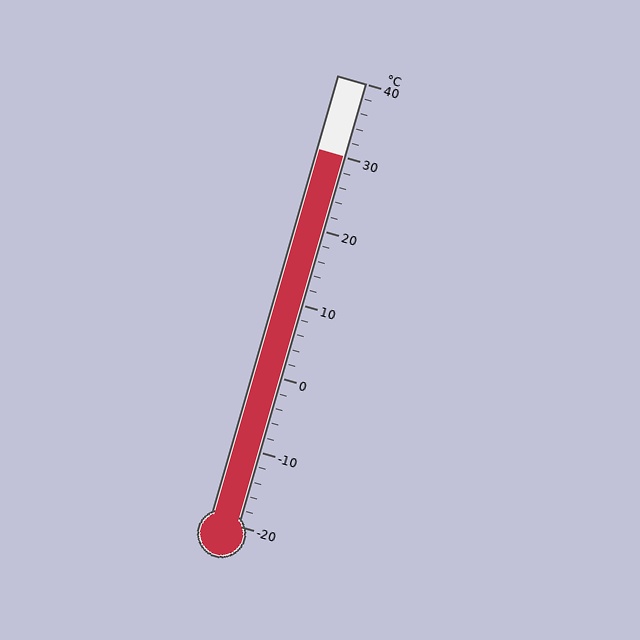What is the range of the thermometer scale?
The thermometer scale ranges from -20°C to 40°C.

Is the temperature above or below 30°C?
The temperature is at 30°C.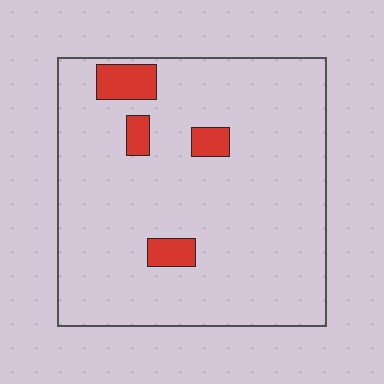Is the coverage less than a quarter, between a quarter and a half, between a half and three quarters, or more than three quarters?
Less than a quarter.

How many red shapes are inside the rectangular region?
4.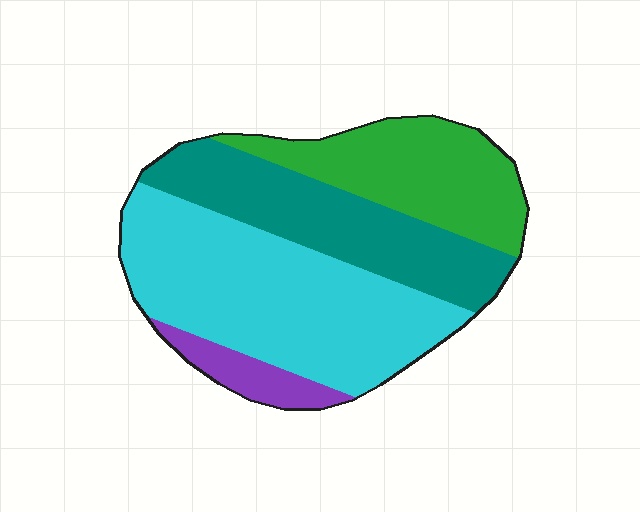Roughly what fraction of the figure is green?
Green covers roughly 25% of the figure.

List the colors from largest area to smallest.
From largest to smallest: cyan, teal, green, purple.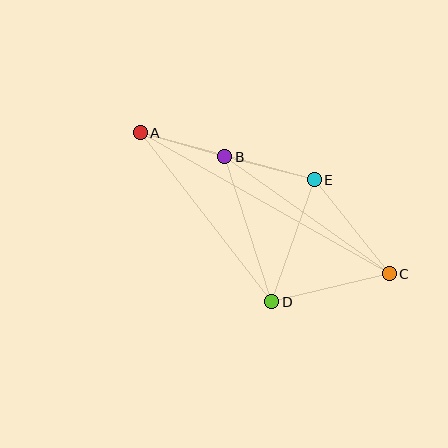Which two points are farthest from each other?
Points A and C are farthest from each other.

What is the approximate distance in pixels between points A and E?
The distance between A and E is approximately 180 pixels.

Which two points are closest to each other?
Points A and B are closest to each other.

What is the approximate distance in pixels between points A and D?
The distance between A and D is approximately 214 pixels.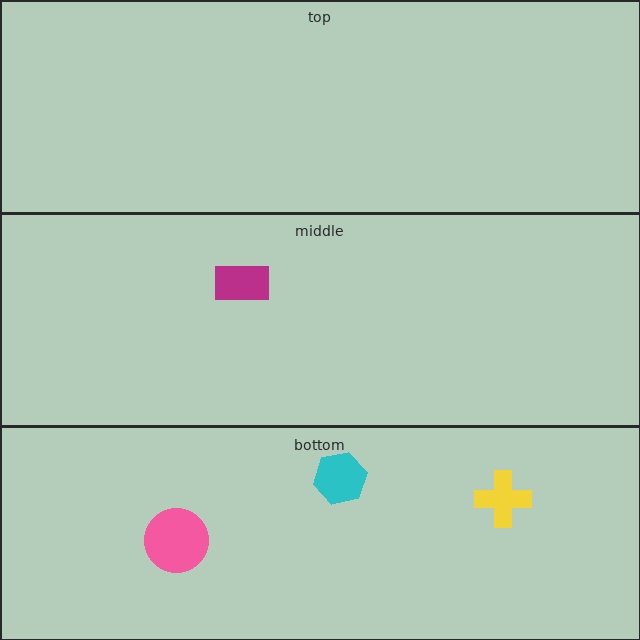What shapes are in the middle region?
The magenta rectangle.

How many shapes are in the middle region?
1.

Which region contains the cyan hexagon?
The bottom region.